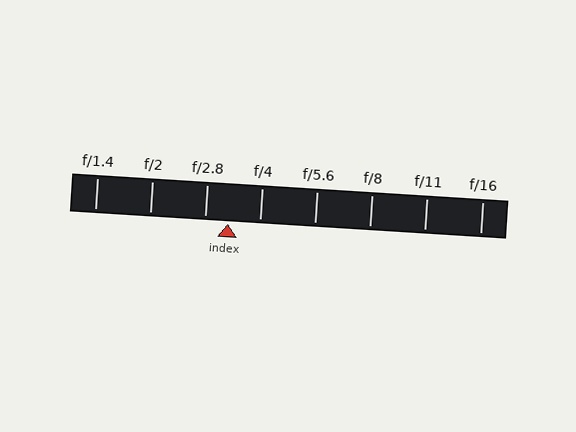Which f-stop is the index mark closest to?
The index mark is closest to f/2.8.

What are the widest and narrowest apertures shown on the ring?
The widest aperture shown is f/1.4 and the narrowest is f/16.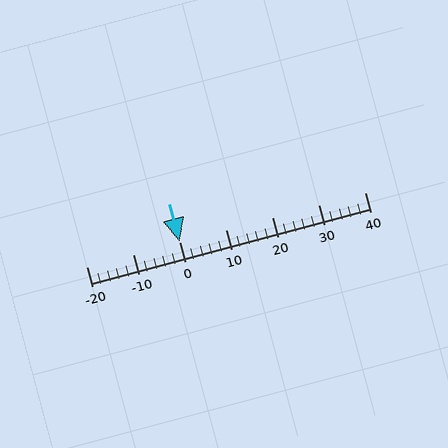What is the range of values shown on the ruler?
The ruler shows values from -20 to 40.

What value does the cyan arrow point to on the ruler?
The cyan arrow points to approximately 0.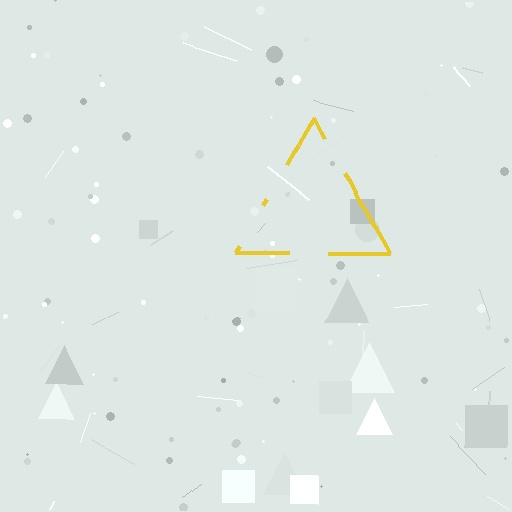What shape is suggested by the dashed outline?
The dashed outline suggests a triangle.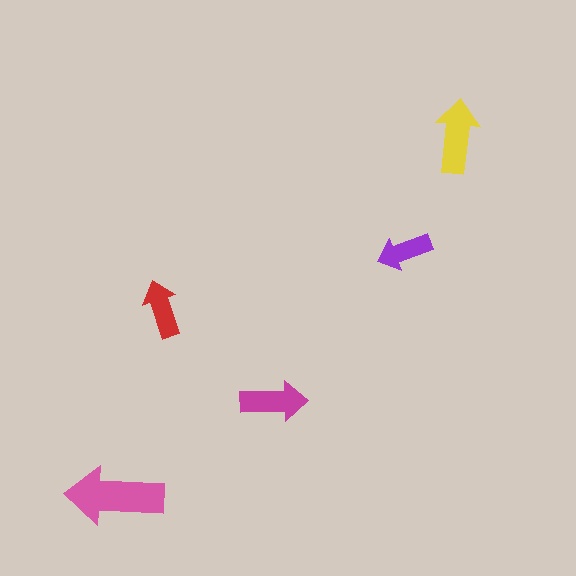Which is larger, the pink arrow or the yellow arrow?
The pink one.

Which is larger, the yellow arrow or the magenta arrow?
The yellow one.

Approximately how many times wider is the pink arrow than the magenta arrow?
About 1.5 times wider.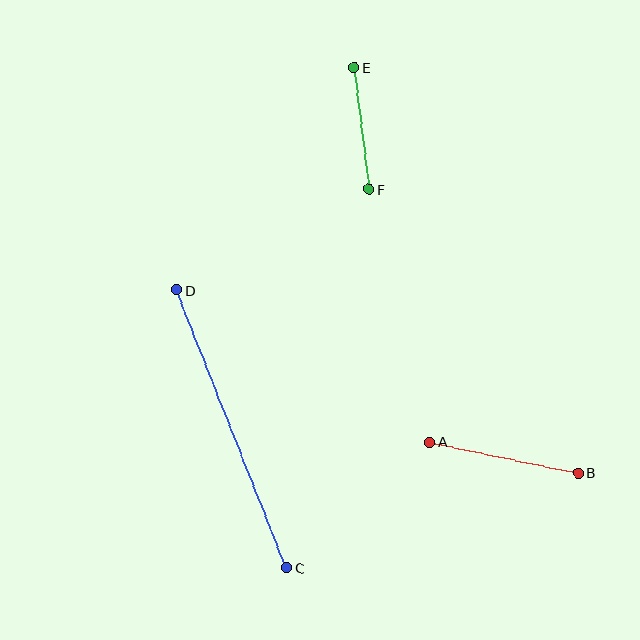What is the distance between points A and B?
The distance is approximately 152 pixels.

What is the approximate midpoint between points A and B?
The midpoint is at approximately (504, 457) pixels.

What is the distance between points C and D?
The distance is approximately 298 pixels.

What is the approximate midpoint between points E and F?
The midpoint is at approximately (361, 129) pixels.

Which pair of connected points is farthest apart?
Points C and D are farthest apart.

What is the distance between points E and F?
The distance is approximately 122 pixels.